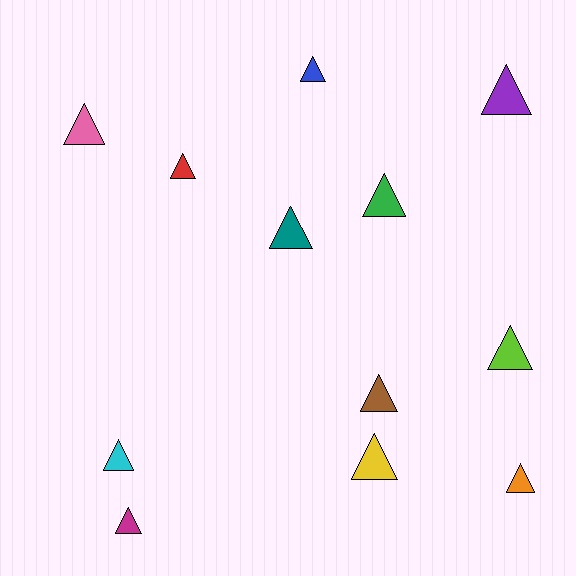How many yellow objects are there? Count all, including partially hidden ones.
There is 1 yellow object.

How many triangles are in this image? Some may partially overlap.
There are 12 triangles.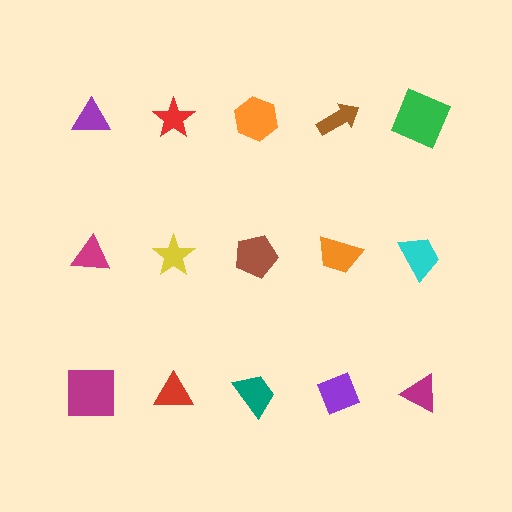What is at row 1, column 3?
An orange hexagon.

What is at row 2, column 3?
A brown pentagon.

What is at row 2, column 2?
A yellow star.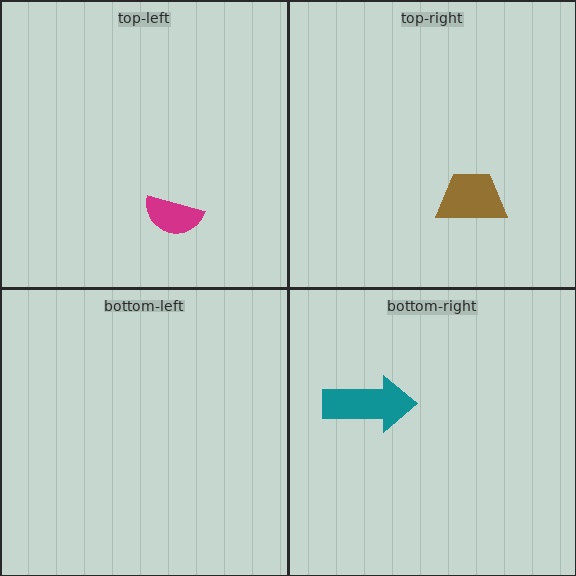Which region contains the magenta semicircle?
The top-left region.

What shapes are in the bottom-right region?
The teal arrow.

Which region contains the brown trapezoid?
The top-right region.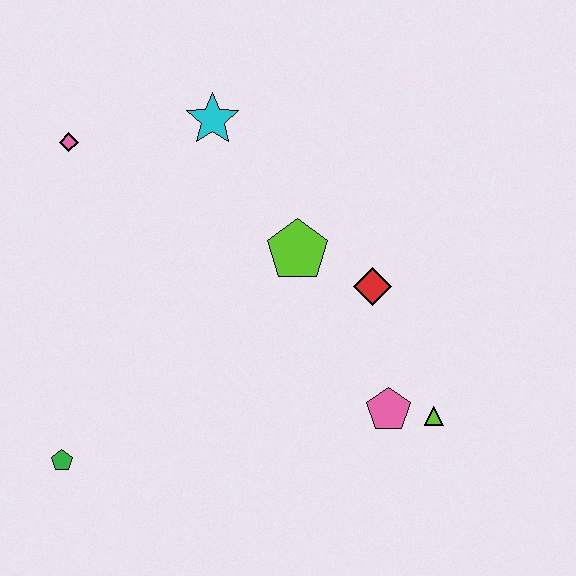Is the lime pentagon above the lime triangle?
Yes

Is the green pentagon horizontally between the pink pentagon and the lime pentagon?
No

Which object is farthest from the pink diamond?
The lime triangle is farthest from the pink diamond.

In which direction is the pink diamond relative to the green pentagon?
The pink diamond is above the green pentagon.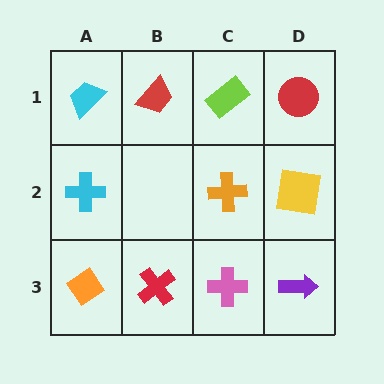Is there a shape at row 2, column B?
No, that cell is empty.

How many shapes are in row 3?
4 shapes.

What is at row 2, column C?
An orange cross.